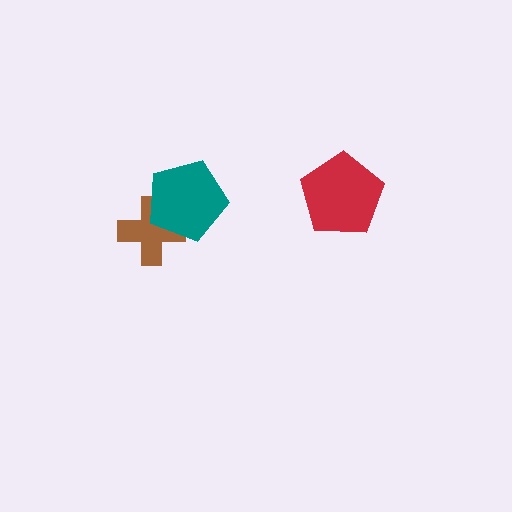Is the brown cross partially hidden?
Yes, it is partially covered by another shape.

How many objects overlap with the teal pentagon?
1 object overlaps with the teal pentagon.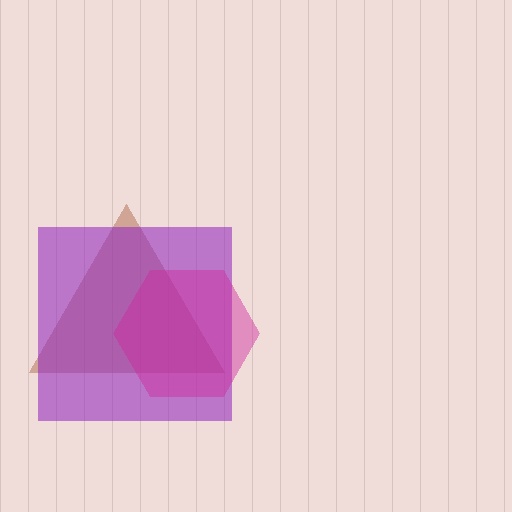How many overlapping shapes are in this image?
There are 3 overlapping shapes in the image.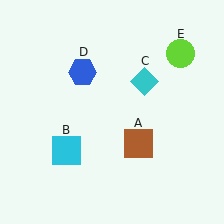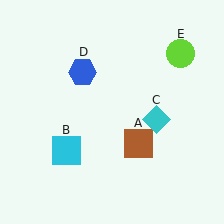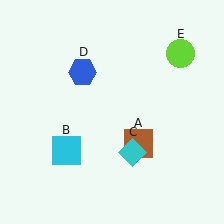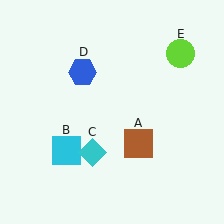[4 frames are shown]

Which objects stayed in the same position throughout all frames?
Brown square (object A) and cyan square (object B) and blue hexagon (object D) and lime circle (object E) remained stationary.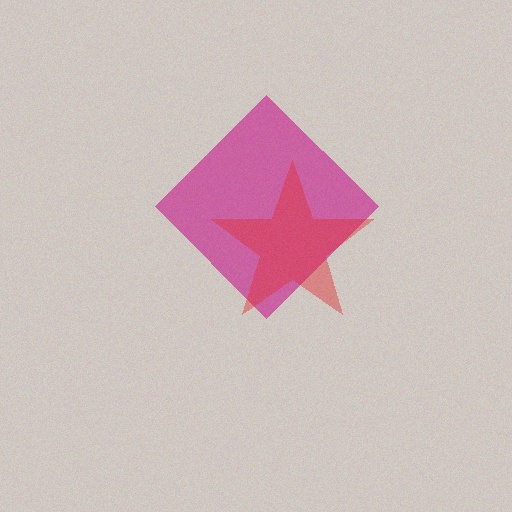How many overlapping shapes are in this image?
There are 2 overlapping shapes in the image.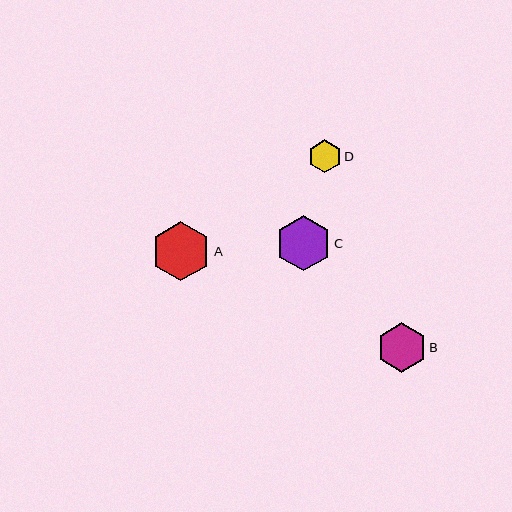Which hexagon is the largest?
Hexagon A is the largest with a size of approximately 59 pixels.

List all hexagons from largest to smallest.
From largest to smallest: A, C, B, D.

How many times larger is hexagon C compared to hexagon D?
Hexagon C is approximately 1.7 times the size of hexagon D.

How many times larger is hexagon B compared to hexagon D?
Hexagon B is approximately 1.5 times the size of hexagon D.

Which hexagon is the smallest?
Hexagon D is the smallest with a size of approximately 33 pixels.